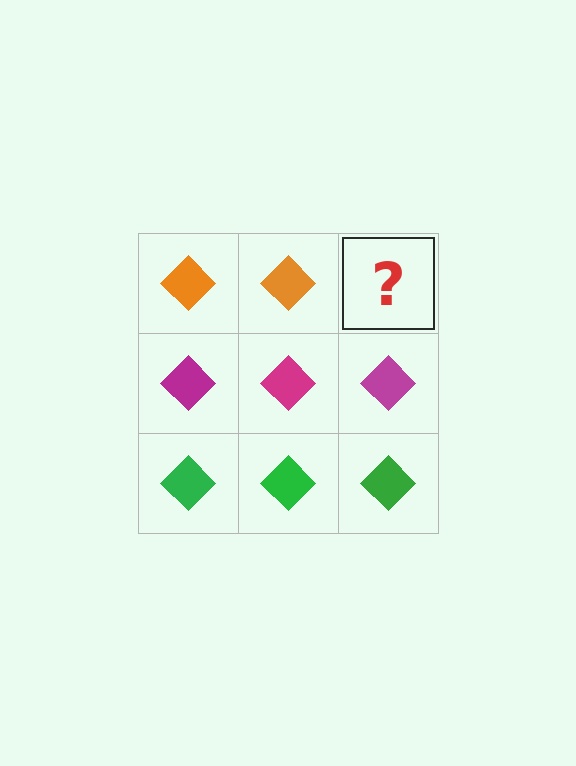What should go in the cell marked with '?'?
The missing cell should contain an orange diamond.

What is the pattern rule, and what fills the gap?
The rule is that each row has a consistent color. The gap should be filled with an orange diamond.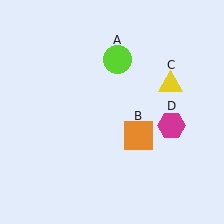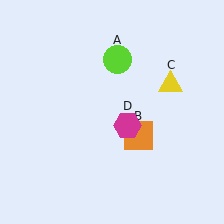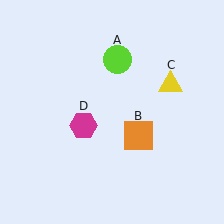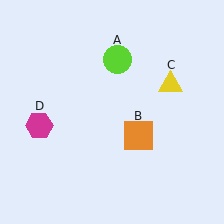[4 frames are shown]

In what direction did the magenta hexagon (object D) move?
The magenta hexagon (object D) moved left.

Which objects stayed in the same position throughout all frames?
Lime circle (object A) and orange square (object B) and yellow triangle (object C) remained stationary.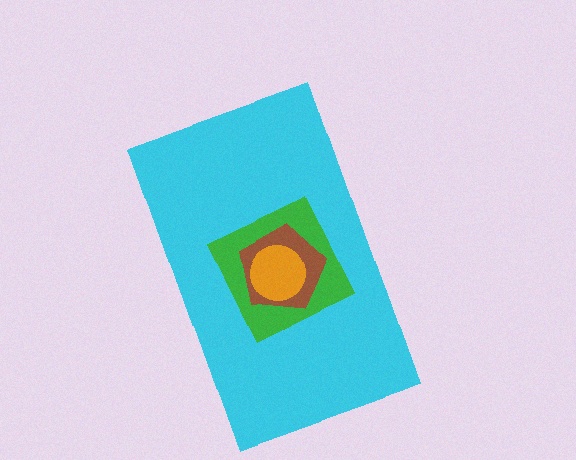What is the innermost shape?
The orange circle.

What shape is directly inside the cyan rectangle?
The green square.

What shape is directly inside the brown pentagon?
The orange circle.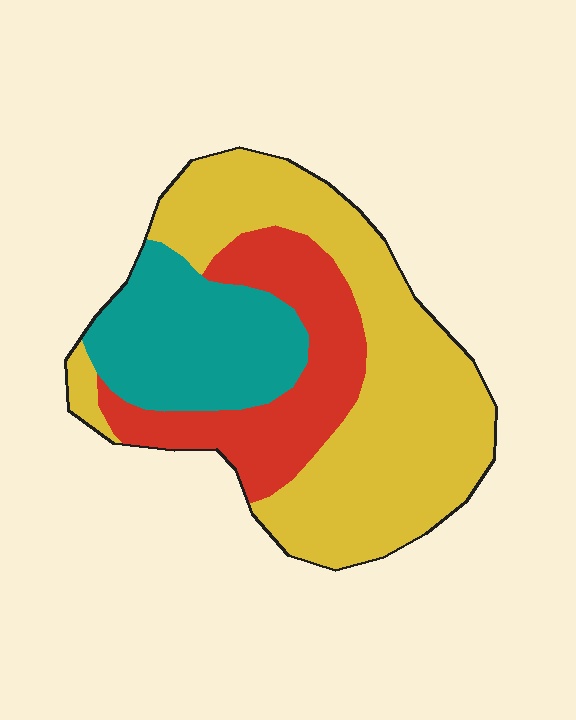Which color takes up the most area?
Yellow, at roughly 50%.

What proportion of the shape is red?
Red takes up about one quarter (1/4) of the shape.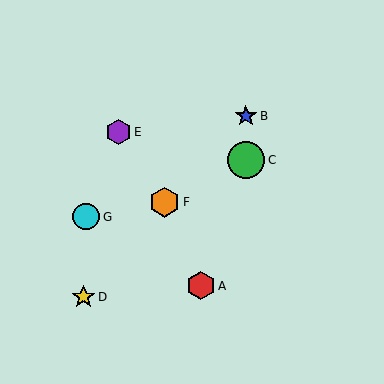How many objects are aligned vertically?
2 objects (B, C) are aligned vertically.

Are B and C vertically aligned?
Yes, both are at x≈246.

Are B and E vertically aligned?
No, B is at x≈246 and E is at x≈118.